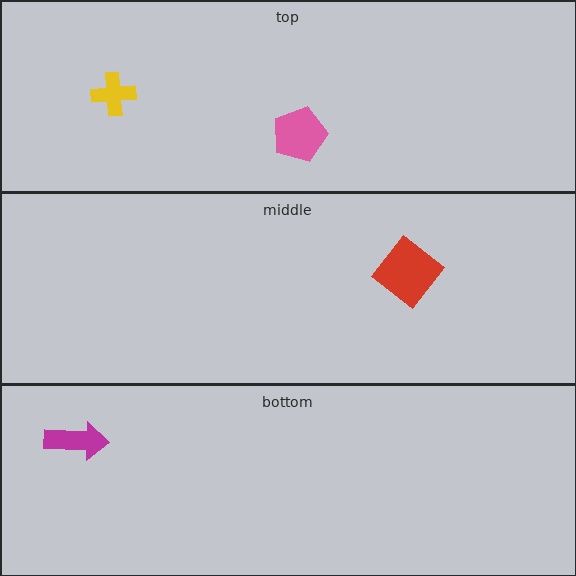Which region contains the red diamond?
The middle region.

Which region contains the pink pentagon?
The top region.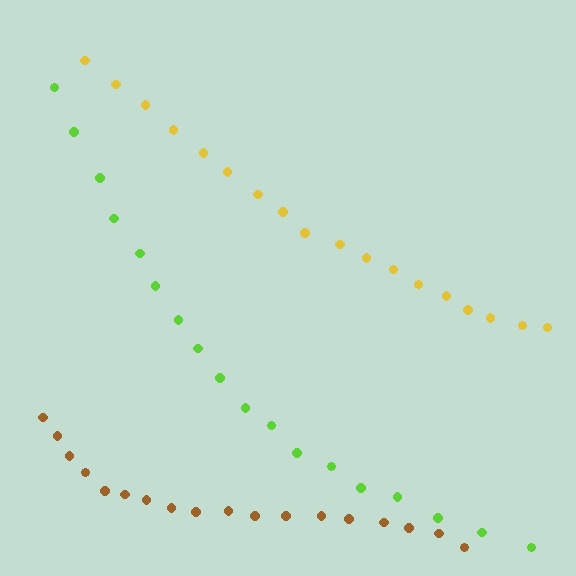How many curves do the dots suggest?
There are 3 distinct paths.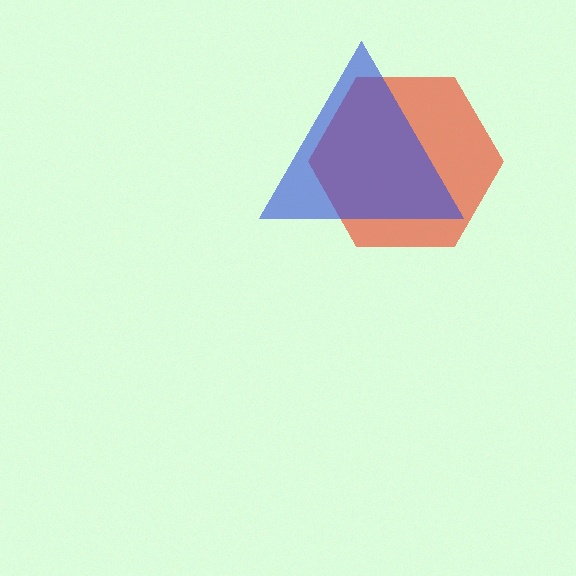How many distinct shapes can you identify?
There are 2 distinct shapes: a red hexagon, a blue triangle.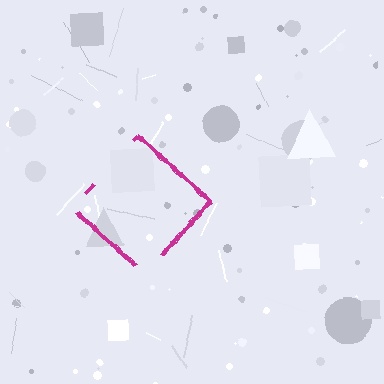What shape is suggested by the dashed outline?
The dashed outline suggests a diamond.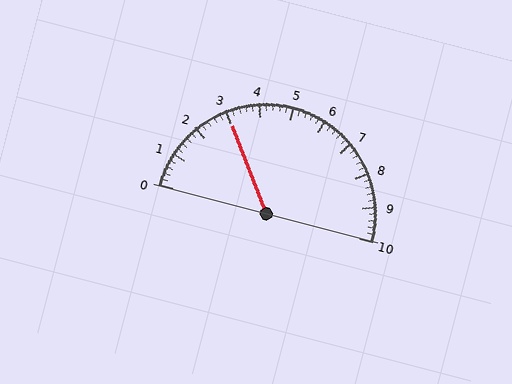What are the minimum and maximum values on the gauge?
The gauge ranges from 0 to 10.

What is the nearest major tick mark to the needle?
The nearest major tick mark is 3.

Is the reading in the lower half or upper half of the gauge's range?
The reading is in the lower half of the range (0 to 10).